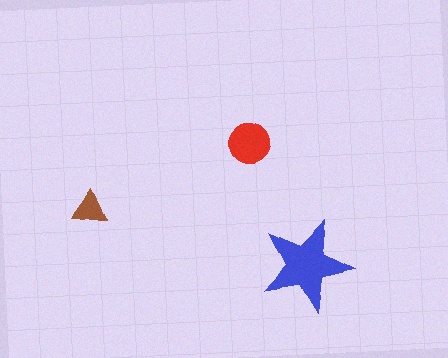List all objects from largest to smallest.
The blue star, the red circle, the brown triangle.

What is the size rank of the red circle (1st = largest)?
2nd.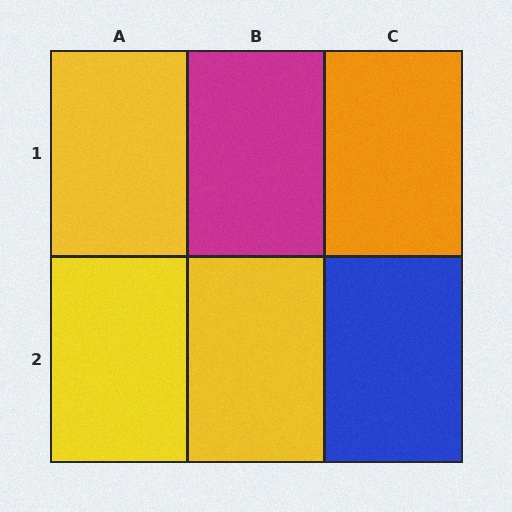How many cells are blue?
1 cell is blue.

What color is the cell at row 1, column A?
Yellow.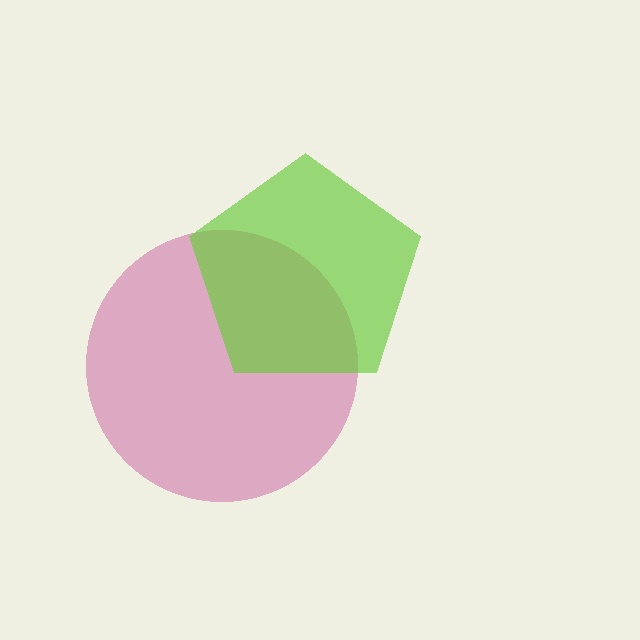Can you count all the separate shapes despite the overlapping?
Yes, there are 2 separate shapes.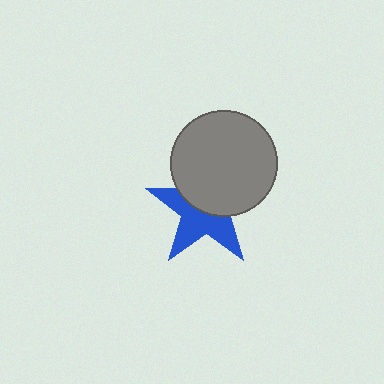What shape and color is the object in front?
The object in front is a gray circle.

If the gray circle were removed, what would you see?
You would see the complete blue star.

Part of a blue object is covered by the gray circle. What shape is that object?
It is a star.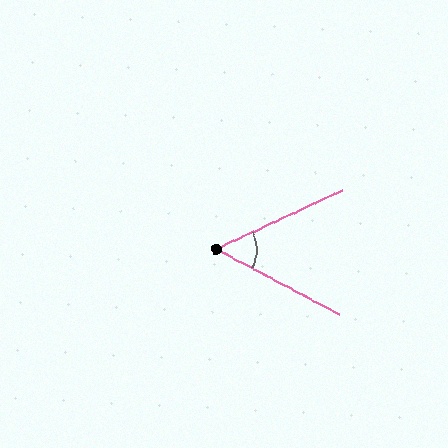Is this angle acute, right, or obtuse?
It is acute.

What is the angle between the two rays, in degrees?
Approximately 53 degrees.